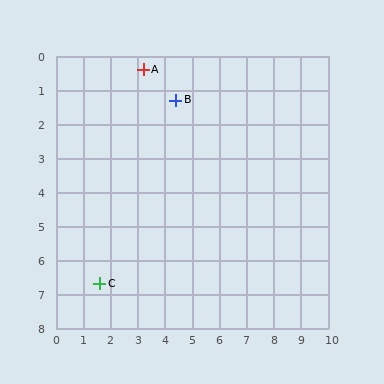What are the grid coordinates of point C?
Point C is at approximately (1.6, 6.7).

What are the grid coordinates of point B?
Point B is at approximately (4.4, 1.3).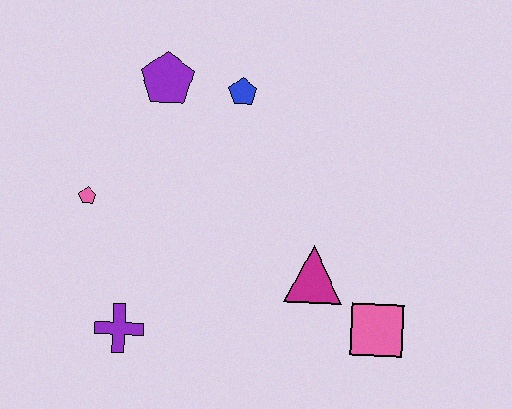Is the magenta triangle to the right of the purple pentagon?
Yes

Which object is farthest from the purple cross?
The blue pentagon is farthest from the purple cross.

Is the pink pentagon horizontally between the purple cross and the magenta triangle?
No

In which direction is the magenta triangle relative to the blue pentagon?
The magenta triangle is below the blue pentagon.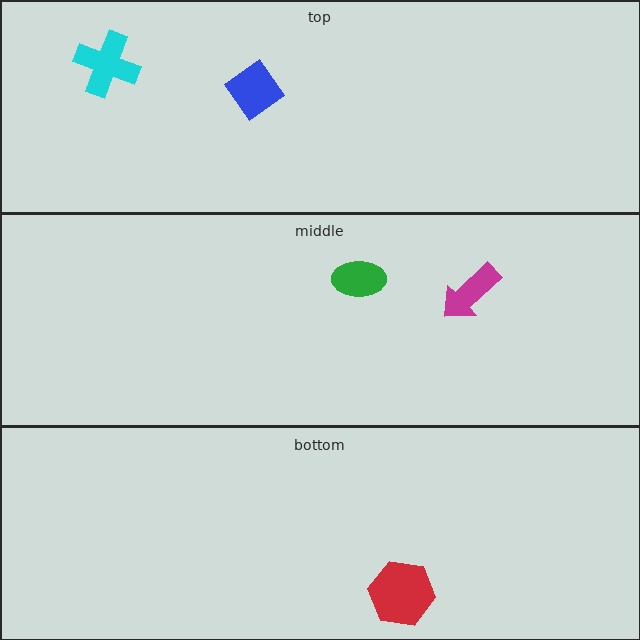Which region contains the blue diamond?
The top region.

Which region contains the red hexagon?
The bottom region.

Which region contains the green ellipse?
The middle region.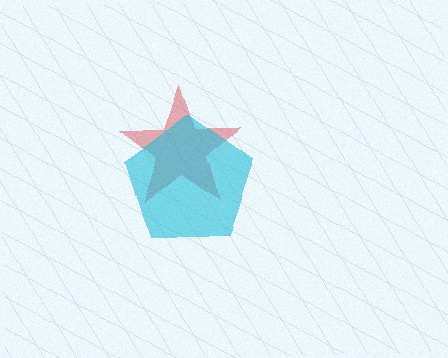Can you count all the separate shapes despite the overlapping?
Yes, there are 2 separate shapes.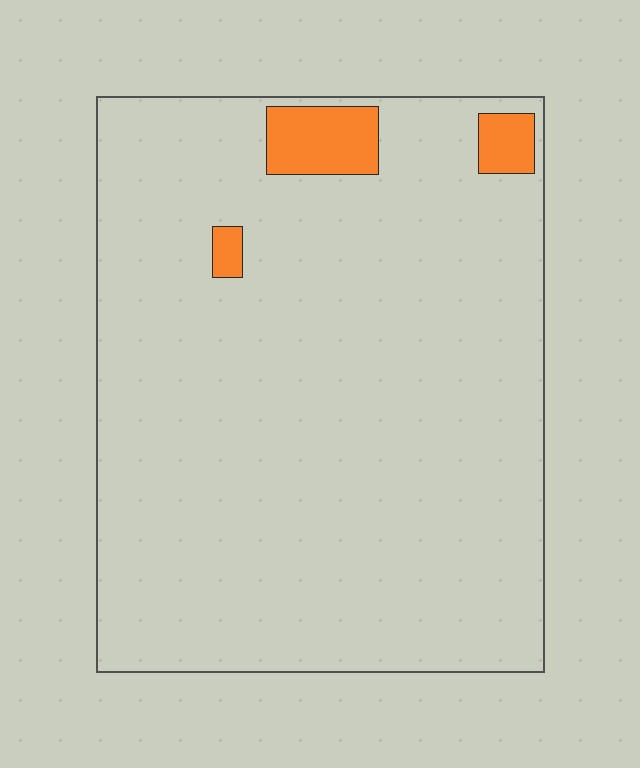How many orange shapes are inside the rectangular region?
3.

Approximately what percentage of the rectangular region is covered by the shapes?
Approximately 5%.